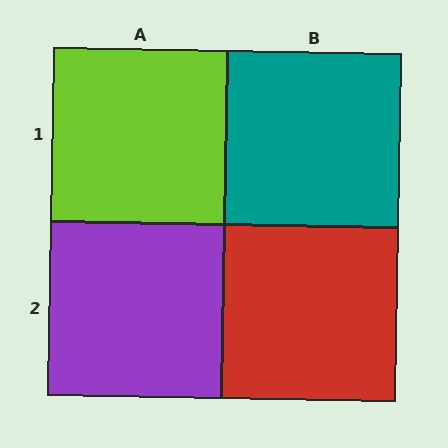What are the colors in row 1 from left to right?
Lime, teal.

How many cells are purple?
1 cell is purple.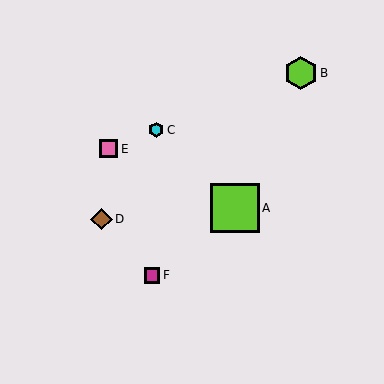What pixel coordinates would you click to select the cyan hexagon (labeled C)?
Click at (156, 130) to select the cyan hexagon C.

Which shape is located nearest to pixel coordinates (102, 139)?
The pink square (labeled E) at (109, 149) is nearest to that location.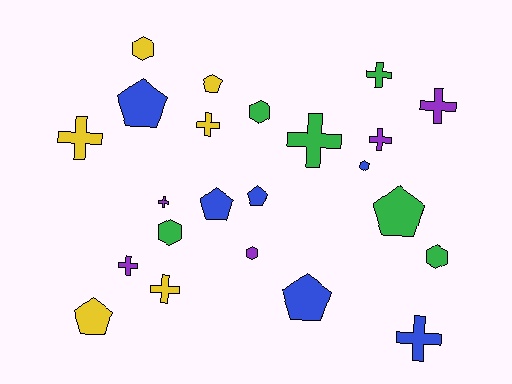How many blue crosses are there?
There is 1 blue cross.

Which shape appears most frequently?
Cross, with 10 objects.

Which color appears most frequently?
Blue, with 6 objects.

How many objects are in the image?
There are 23 objects.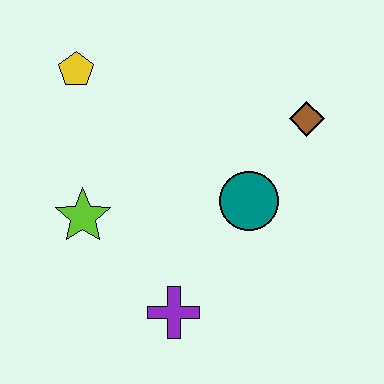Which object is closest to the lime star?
The purple cross is closest to the lime star.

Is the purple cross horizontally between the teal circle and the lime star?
Yes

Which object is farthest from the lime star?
The brown diamond is farthest from the lime star.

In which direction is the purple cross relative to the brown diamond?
The purple cross is below the brown diamond.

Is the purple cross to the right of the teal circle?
No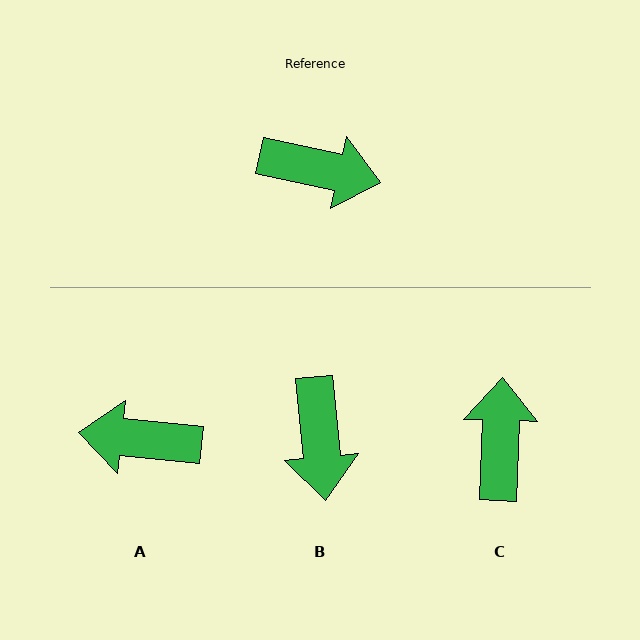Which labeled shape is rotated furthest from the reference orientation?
A, about 173 degrees away.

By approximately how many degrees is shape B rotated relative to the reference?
Approximately 72 degrees clockwise.